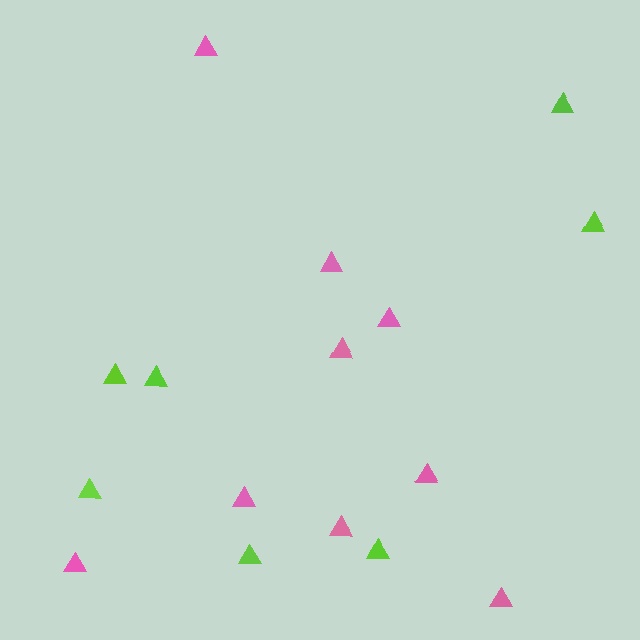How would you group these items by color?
There are 2 groups: one group of pink triangles (9) and one group of lime triangles (7).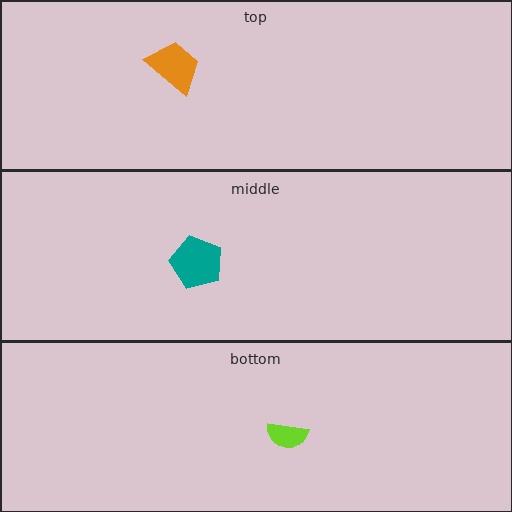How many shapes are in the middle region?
1.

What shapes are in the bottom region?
The lime semicircle.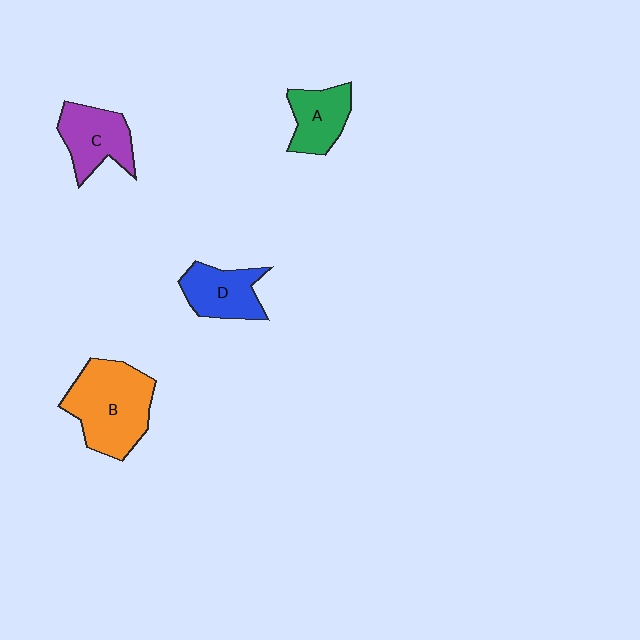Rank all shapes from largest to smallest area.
From largest to smallest: B (orange), C (purple), D (blue), A (green).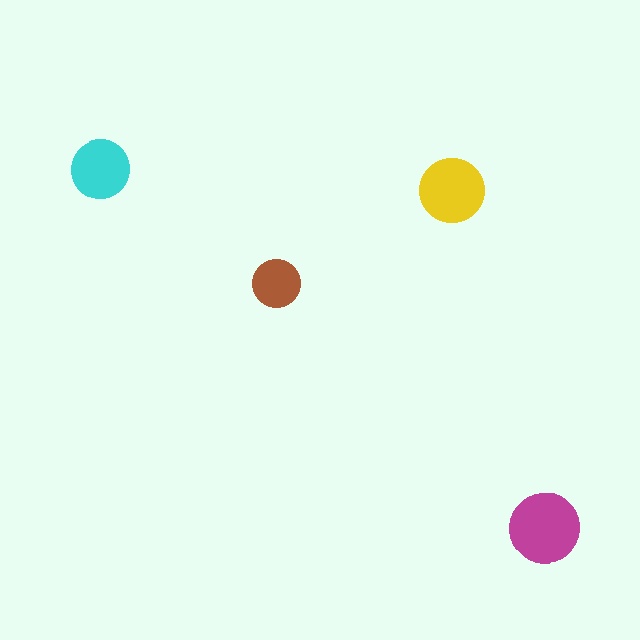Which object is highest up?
The cyan circle is topmost.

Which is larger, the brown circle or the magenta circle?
The magenta one.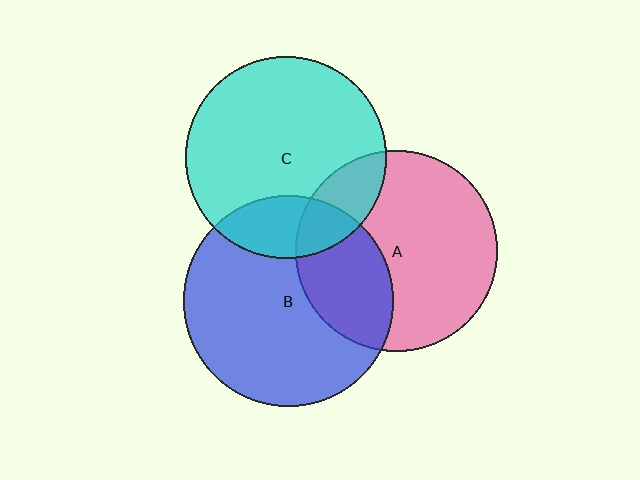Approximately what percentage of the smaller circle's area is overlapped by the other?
Approximately 20%.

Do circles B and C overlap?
Yes.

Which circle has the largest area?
Circle B (blue).